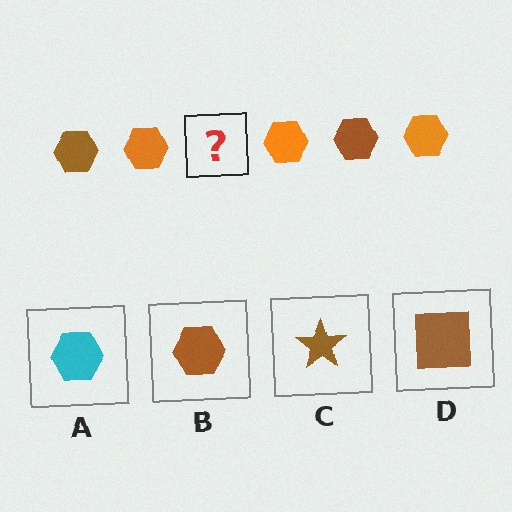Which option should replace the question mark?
Option B.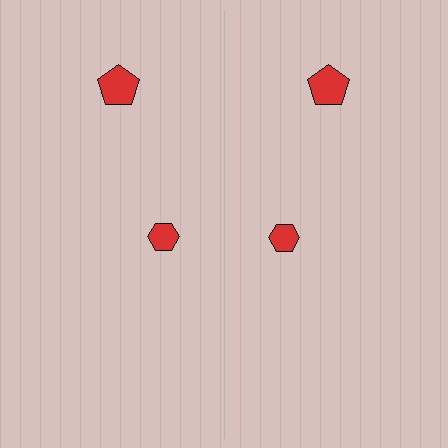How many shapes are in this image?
There are 4 shapes in this image.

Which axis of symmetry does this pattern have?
The pattern has a vertical axis of symmetry running through the center of the image.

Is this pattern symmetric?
Yes, this pattern has bilateral (reflection) symmetry.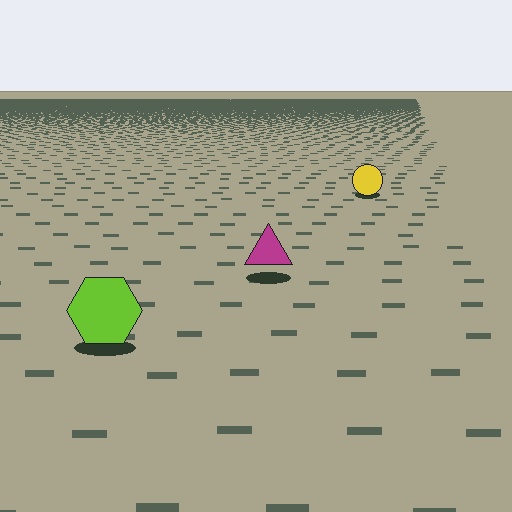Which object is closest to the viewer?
The lime hexagon is closest. The texture marks near it are larger and more spread out.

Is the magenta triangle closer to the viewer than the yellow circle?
Yes. The magenta triangle is closer — you can tell from the texture gradient: the ground texture is coarser near it.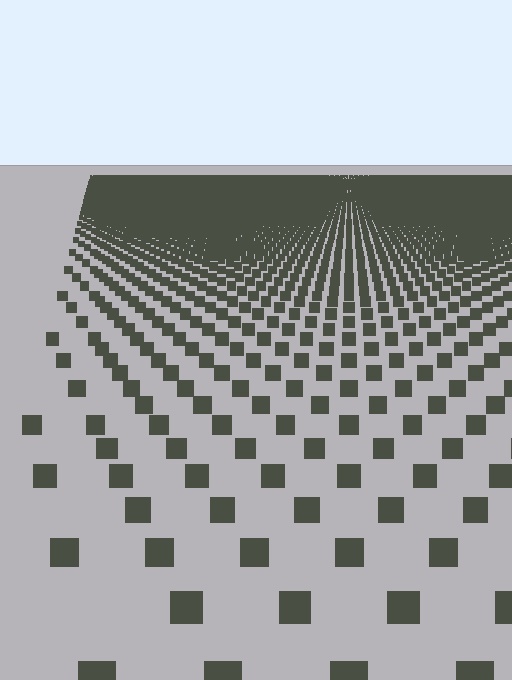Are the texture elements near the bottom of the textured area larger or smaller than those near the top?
Larger. Near the bottom, elements are closer to the viewer and appear at a bigger on-screen size.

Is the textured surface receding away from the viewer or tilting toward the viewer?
The surface is receding away from the viewer. Texture elements get smaller and denser toward the top.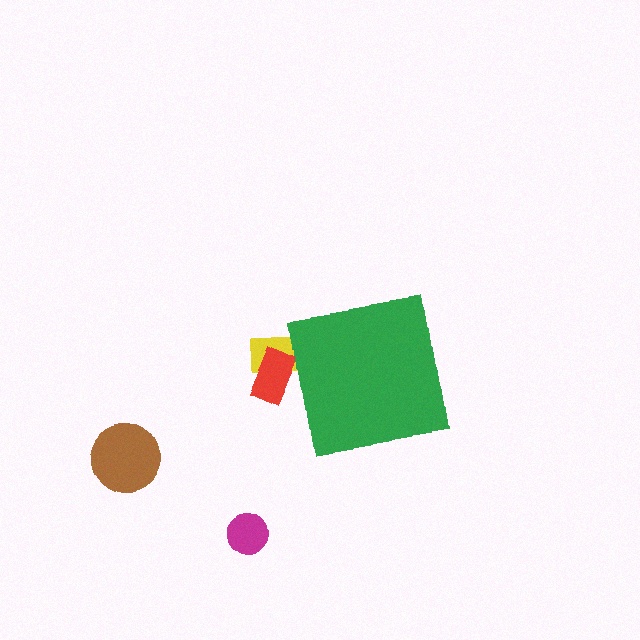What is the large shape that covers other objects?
A green square.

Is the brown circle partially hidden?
No, the brown circle is fully visible.